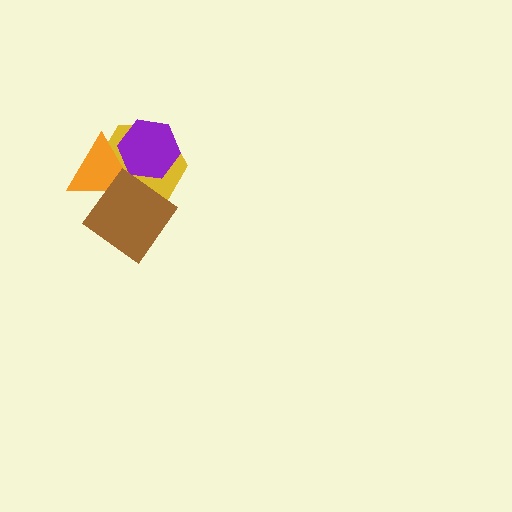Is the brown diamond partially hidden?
No, no other shape covers it.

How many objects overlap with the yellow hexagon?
3 objects overlap with the yellow hexagon.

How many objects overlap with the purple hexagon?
3 objects overlap with the purple hexagon.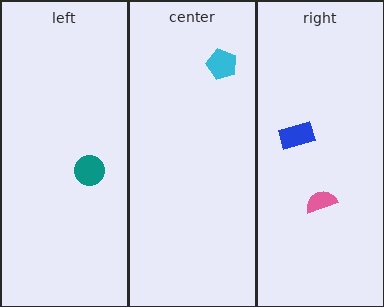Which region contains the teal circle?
The left region.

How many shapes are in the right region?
2.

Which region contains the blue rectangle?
The right region.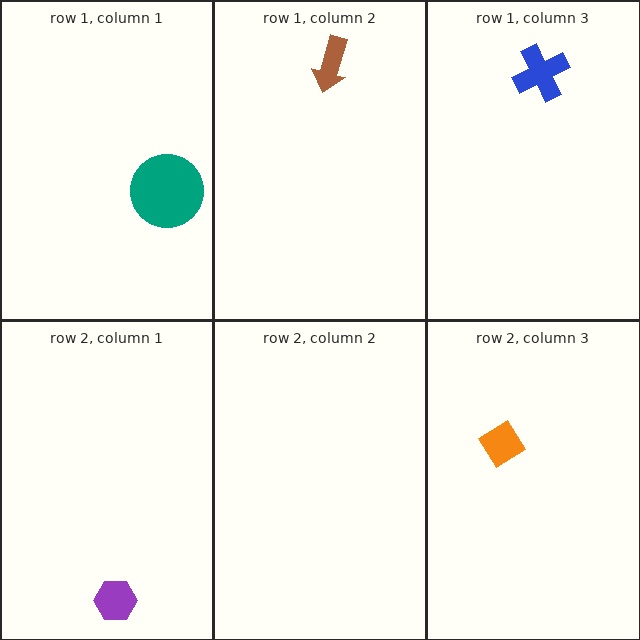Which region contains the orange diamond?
The row 2, column 3 region.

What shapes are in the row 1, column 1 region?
The teal circle.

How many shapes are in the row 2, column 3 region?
1.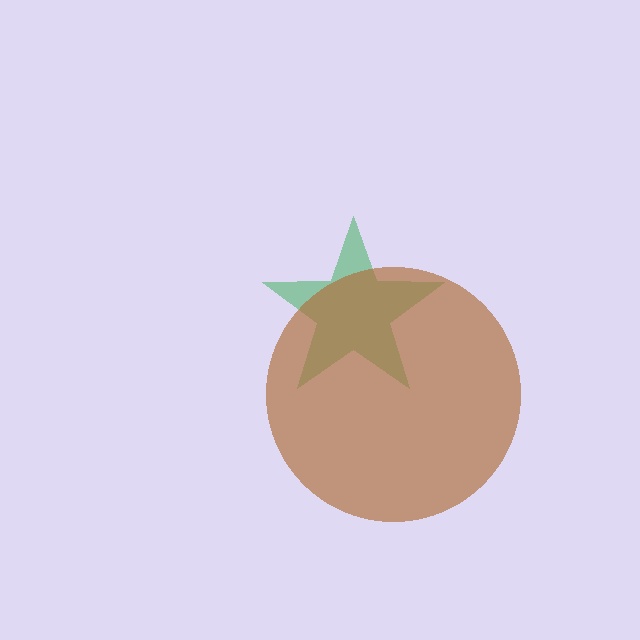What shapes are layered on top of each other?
The layered shapes are: a green star, a brown circle.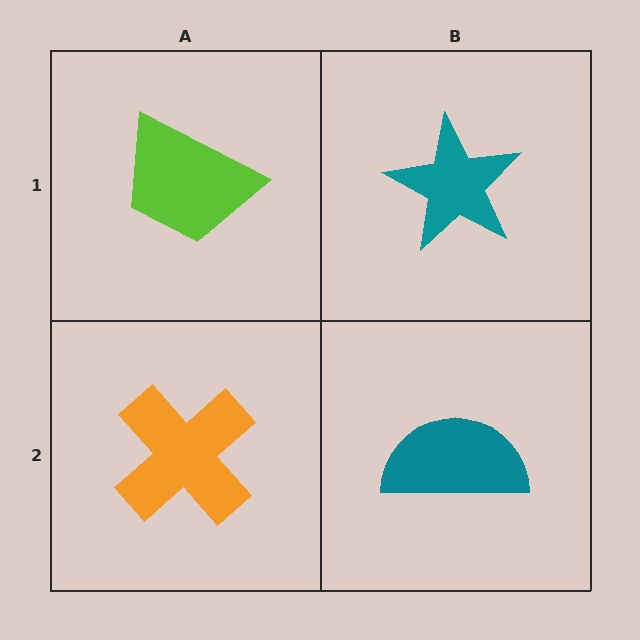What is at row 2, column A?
An orange cross.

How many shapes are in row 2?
2 shapes.